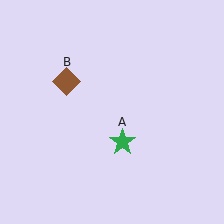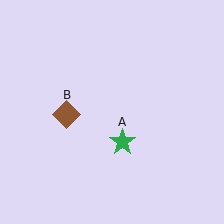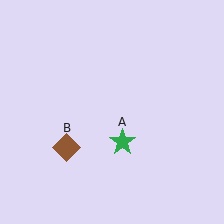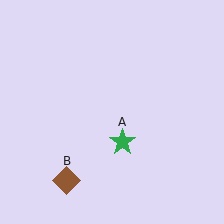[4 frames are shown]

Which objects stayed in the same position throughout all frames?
Green star (object A) remained stationary.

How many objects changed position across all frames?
1 object changed position: brown diamond (object B).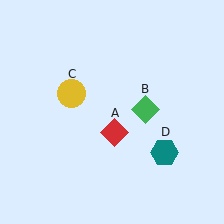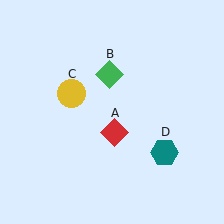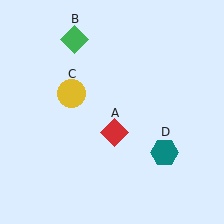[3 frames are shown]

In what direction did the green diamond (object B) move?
The green diamond (object B) moved up and to the left.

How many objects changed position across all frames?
1 object changed position: green diamond (object B).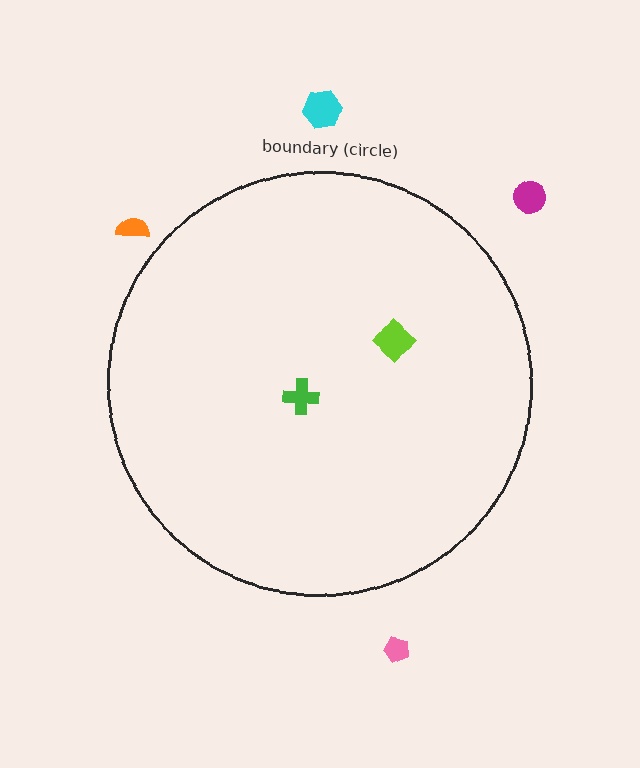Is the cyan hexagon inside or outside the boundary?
Outside.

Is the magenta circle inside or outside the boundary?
Outside.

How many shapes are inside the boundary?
2 inside, 4 outside.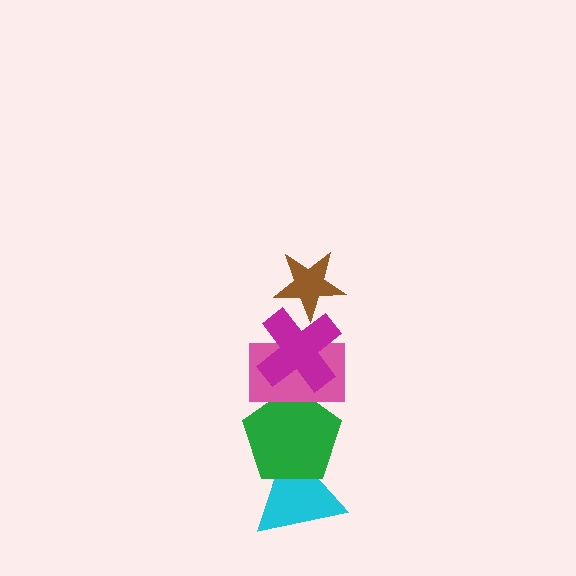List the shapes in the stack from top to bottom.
From top to bottom: the brown star, the magenta cross, the pink rectangle, the green pentagon, the cyan triangle.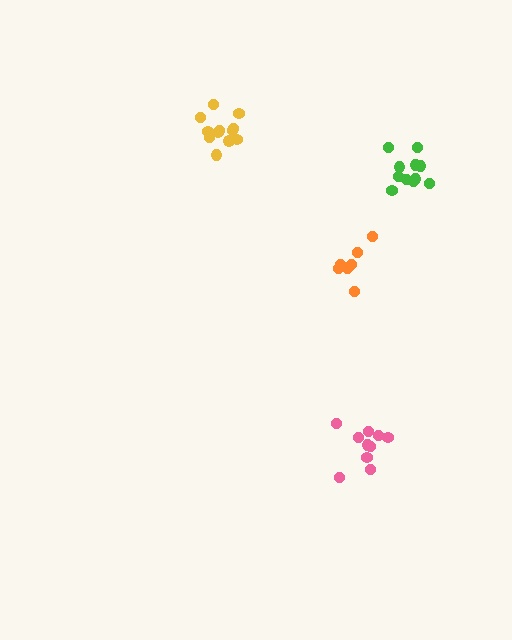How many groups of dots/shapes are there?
There are 4 groups.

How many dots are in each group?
Group 1: 7 dots, Group 2: 11 dots, Group 3: 12 dots, Group 4: 10 dots (40 total).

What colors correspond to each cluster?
The clusters are colored: orange, green, yellow, pink.